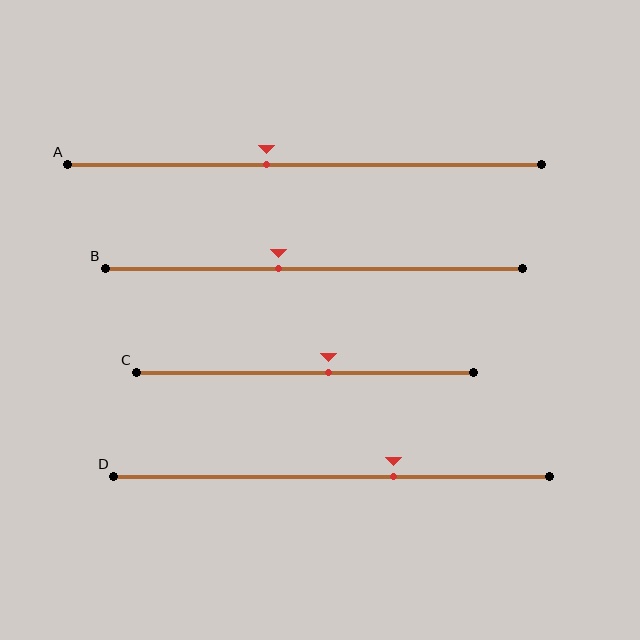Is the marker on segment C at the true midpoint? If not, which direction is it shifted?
No, the marker on segment C is shifted to the right by about 7% of the segment length.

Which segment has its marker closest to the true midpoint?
Segment C has its marker closest to the true midpoint.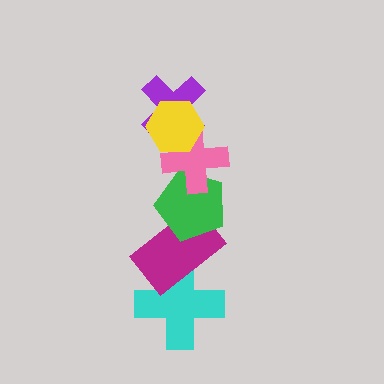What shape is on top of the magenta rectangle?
The green pentagon is on top of the magenta rectangle.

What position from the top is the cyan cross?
The cyan cross is 6th from the top.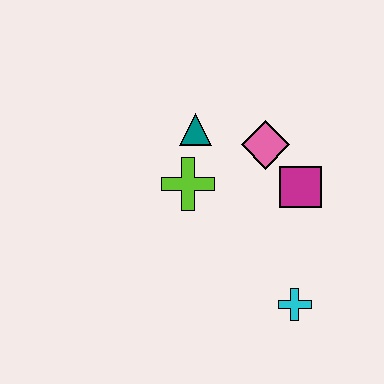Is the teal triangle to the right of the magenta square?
No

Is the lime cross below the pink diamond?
Yes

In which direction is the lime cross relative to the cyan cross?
The lime cross is above the cyan cross.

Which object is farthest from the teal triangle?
The cyan cross is farthest from the teal triangle.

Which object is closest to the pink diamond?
The magenta square is closest to the pink diamond.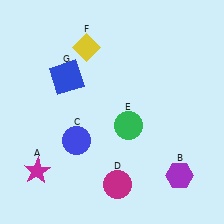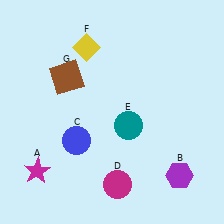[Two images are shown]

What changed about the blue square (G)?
In Image 1, G is blue. In Image 2, it changed to brown.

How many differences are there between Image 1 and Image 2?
There are 2 differences between the two images.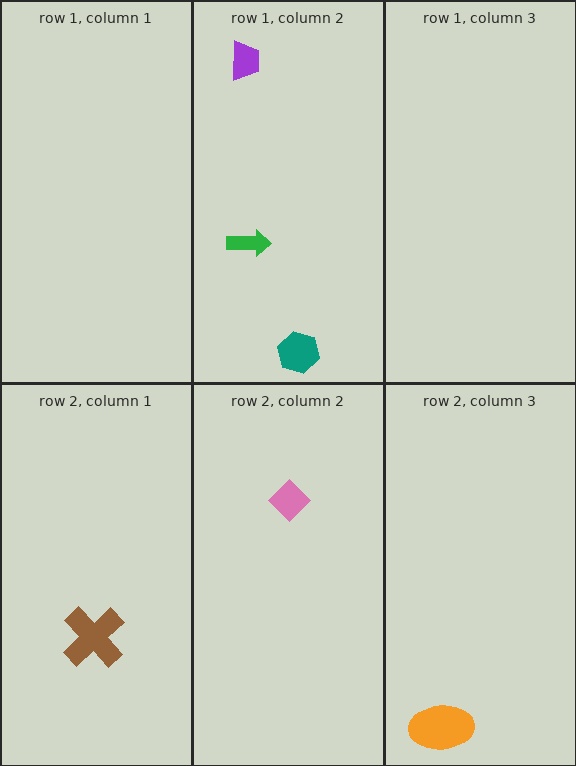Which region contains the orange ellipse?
The row 2, column 3 region.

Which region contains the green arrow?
The row 1, column 2 region.